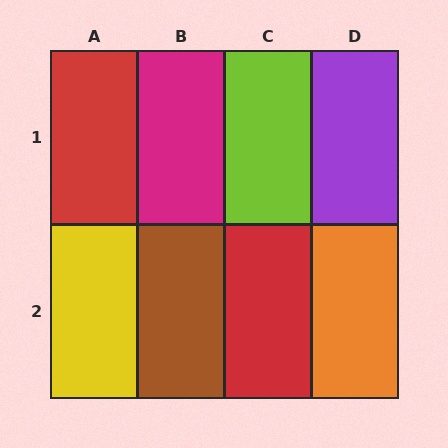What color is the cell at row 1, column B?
Magenta.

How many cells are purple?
1 cell is purple.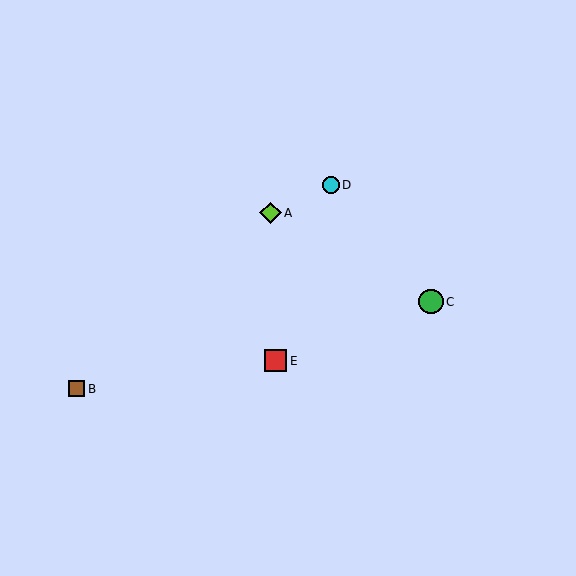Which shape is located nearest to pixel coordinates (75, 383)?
The brown square (labeled B) at (77, 389) is nearest to that location.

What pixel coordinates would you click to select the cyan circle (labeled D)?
Click at (331, 185) to select the cyan circle D.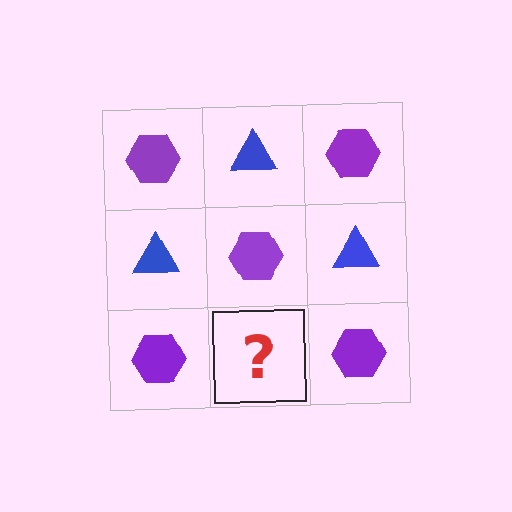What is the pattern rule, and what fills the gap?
The rule is that it alternates purple hexagon and blue triangle in a checkerboard pattern. The gap should be filled with a blue triangle.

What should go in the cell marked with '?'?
The missing cell should contain a blue triangle.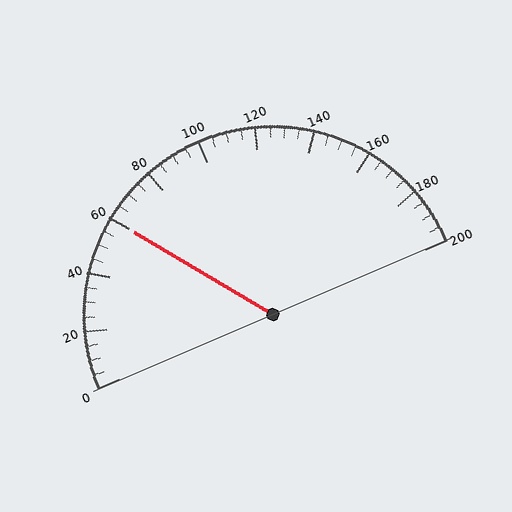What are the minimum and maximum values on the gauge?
The gauge ranges from 0 to 200.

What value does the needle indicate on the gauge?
The needle indicates approximately 60.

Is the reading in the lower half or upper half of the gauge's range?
The reading is in the lower half of the range (0 to 200).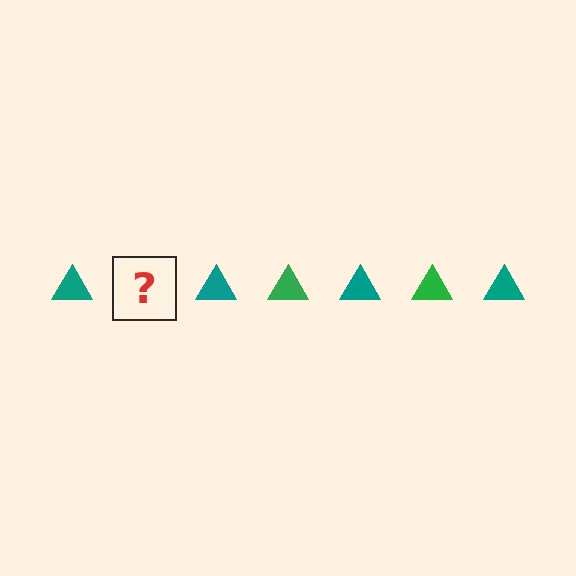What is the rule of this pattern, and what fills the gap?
The rule is that the pattern cycles through teal, green triangles. The gap should be filled with a green triangle.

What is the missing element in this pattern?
The missing element is a green triangle.